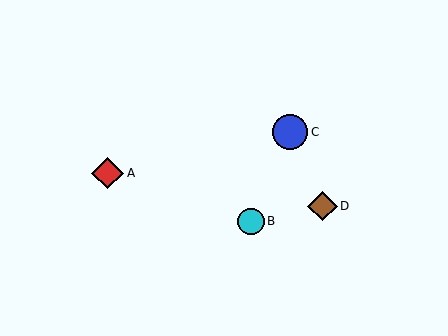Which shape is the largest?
The blue circle (labeled C) is the largest.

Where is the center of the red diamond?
The center of the red diamond is at (108, 173).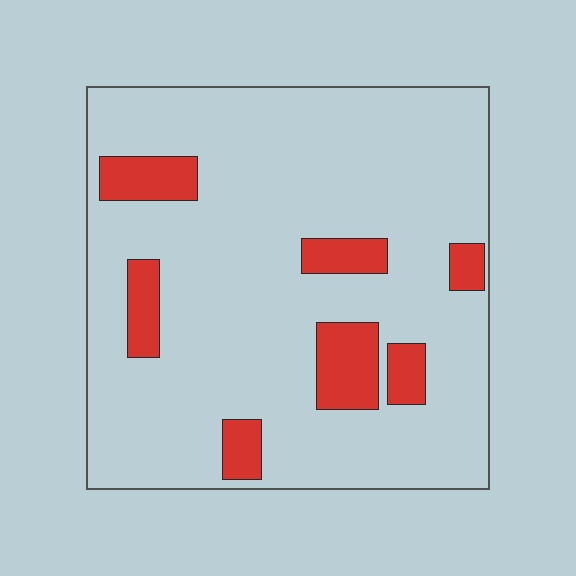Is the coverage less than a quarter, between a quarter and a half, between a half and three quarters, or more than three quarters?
Less than a quarter.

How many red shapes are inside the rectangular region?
7.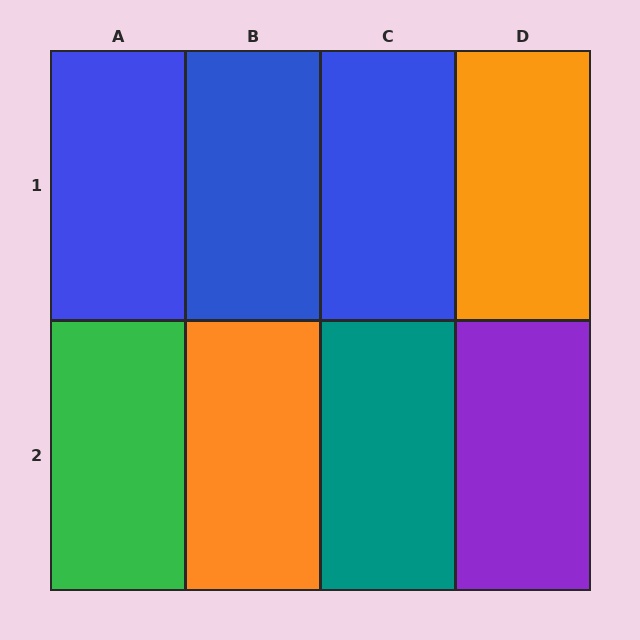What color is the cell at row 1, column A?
Blue.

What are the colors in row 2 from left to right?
Green, orange, teal, purple.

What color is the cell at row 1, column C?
Blue.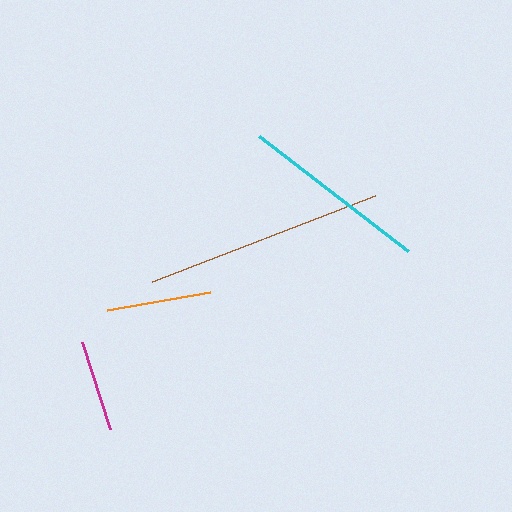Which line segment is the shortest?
The magenta line is the shortest at approximately 91 pixels.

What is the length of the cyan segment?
The cyan segment is approximately 188 pixels long.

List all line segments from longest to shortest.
From longest to shortest: brown, cyan, orange, magenta.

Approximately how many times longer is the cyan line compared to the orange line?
The cyan line is approximately 1.8 times the length of the orange line.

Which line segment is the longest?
The brown line is the longest at approximately 239 pixels.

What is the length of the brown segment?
The brown segment is approximately 239 pixels long.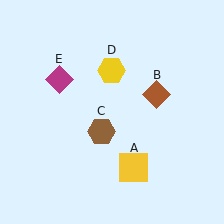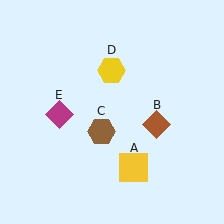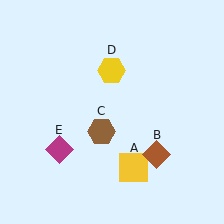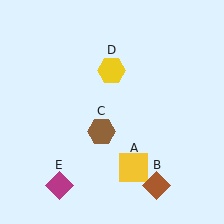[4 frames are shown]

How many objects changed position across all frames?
2 objects changed position: brown diamond (object B), magenta diamond (object E).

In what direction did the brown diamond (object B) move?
The brown diamond (object B) moved down.